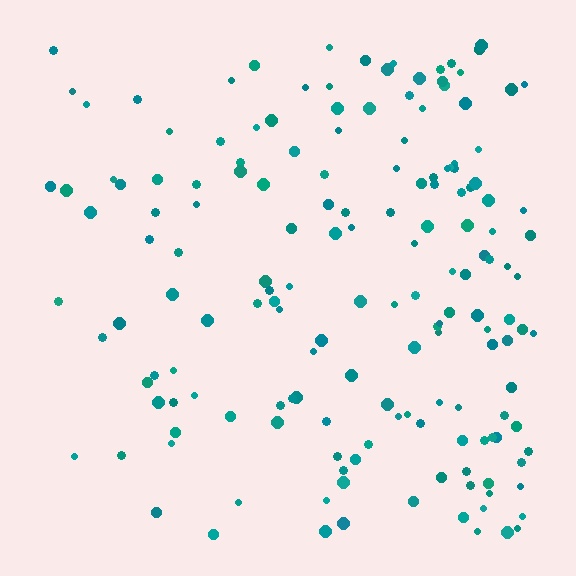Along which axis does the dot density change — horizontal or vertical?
Horizontal.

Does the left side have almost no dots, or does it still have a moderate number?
Still a moderate number, just noticeably fewer than the right.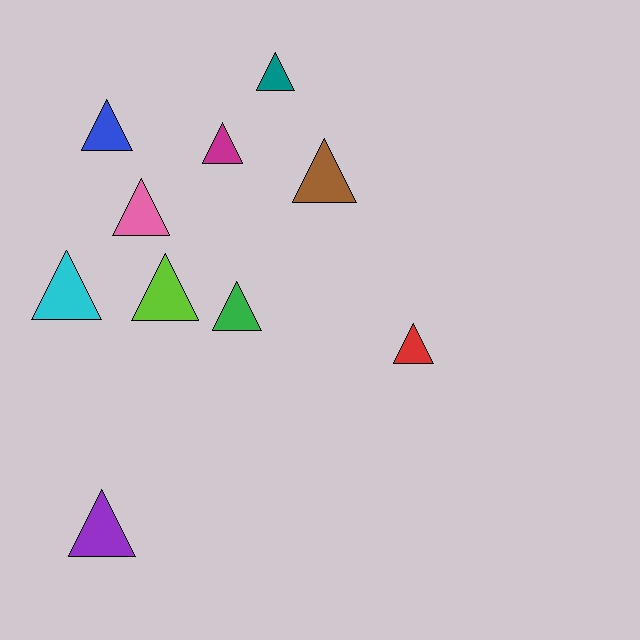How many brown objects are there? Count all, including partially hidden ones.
There is 1 brown object.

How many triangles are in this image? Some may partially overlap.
There are 10 triangles.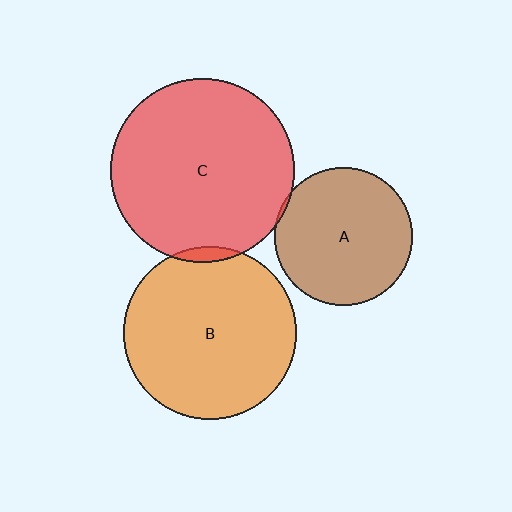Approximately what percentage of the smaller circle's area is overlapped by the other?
Approximately 5%.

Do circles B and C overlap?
Yes.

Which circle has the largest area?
Circle C (red).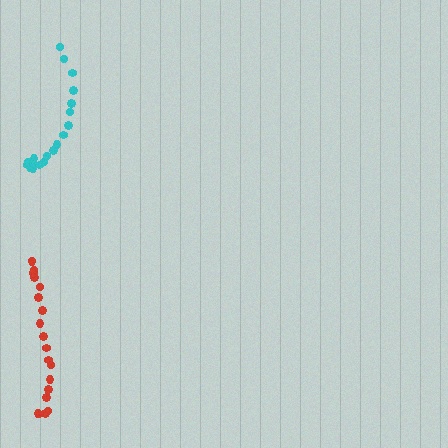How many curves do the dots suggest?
There are 2 distinct paths.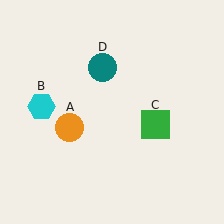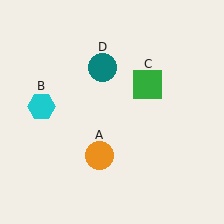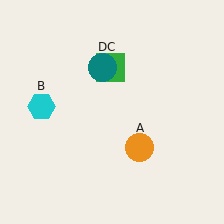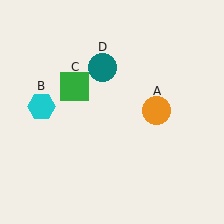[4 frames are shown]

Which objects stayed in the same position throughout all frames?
Cyan hexagon (object B) and teal circle (object D) remained stationary.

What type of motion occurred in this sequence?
The orange circle (object A), green square (object C) rotated counterclockwise around the center of the scene.